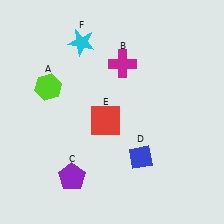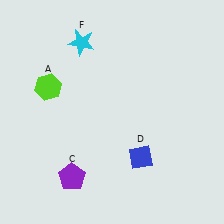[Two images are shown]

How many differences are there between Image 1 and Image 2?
There are 2 differences between the two images.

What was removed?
The red square (E), the magenta cross (B) were removed in Image 2.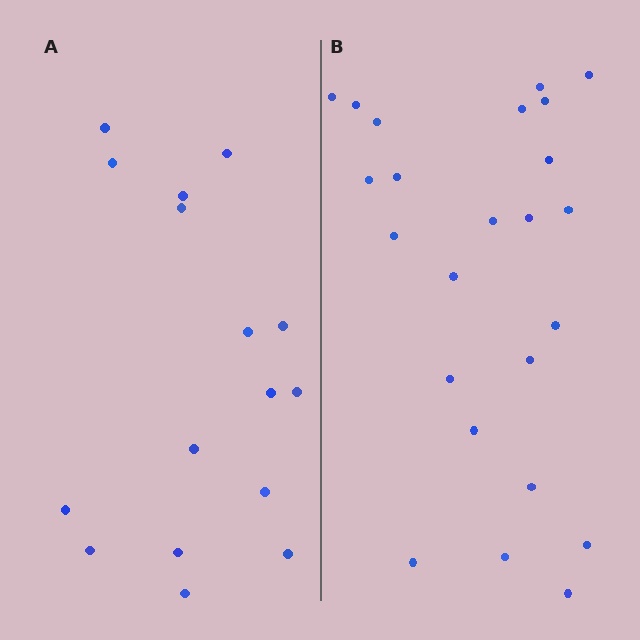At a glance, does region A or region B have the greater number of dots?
Region B (the right region) has more dots.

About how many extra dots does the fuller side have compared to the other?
Region B has roughly 8 or so more dots than region A.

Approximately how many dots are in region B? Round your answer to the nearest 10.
About 20 dots. (The exact count is 24, which rounds to 20.)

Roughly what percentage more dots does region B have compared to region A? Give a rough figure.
About 50% more.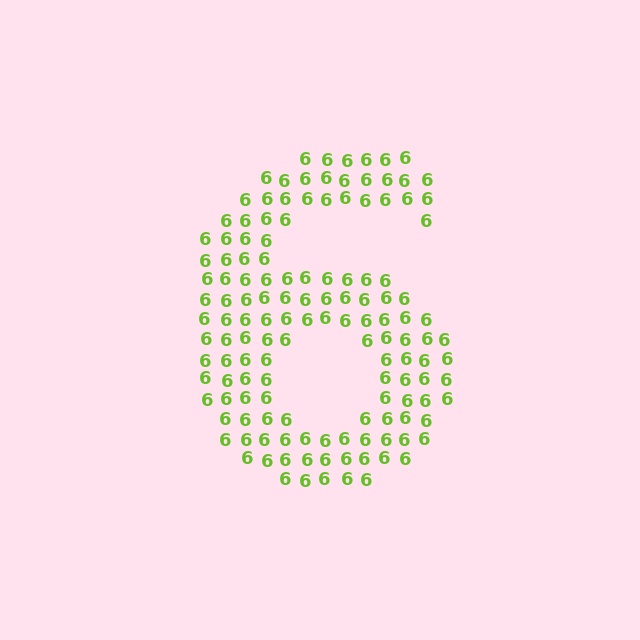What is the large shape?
The large shape is the digit 6.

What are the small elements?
The small elements are digit 6's.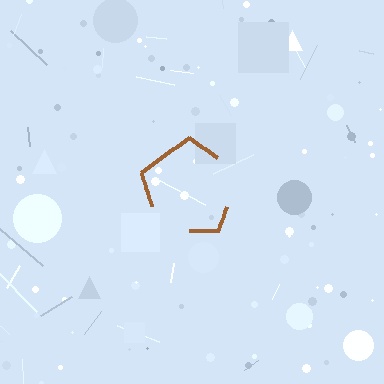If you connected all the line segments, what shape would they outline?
They would outline a pentagon.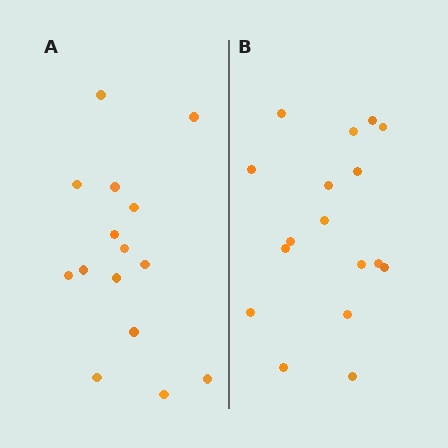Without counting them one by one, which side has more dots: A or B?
Region B (the right region) has more dots.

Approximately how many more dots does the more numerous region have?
Region B has just a few more — roughly 2 or 3 more dots than region A.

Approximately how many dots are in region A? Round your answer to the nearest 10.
About 20 dots. (The exact count is 15, which rounds to 20.)